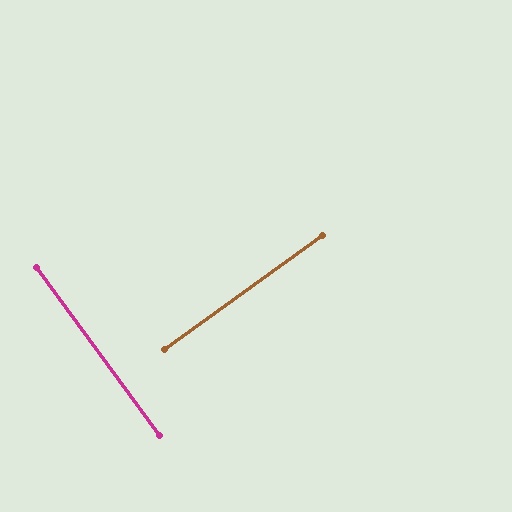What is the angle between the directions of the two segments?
Approximately 90 degrees.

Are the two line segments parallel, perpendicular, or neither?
Perpendicular — they meet at approximately 90°.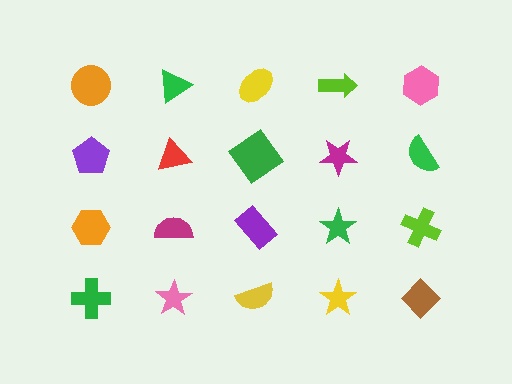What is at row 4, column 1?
A green cross.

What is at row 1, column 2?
A green triangle.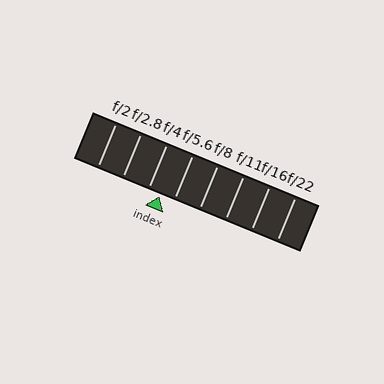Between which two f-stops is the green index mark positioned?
The index mark is between f/4 and f/5.6.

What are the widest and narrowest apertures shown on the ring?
The widest aperture shown is f/2 and the narrowest is f/22.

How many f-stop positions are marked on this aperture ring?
There are 8 f-stop positions marked.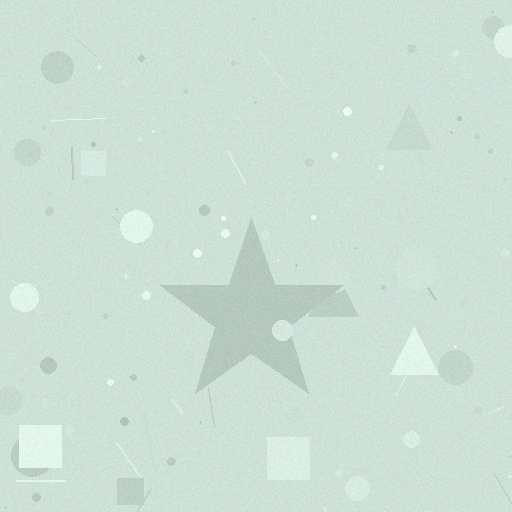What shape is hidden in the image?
A star is hidden in the image.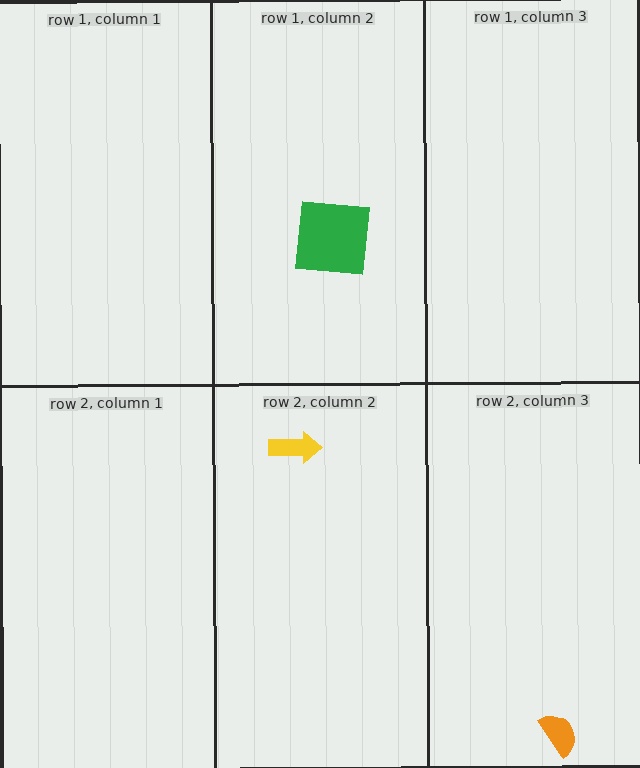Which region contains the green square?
The row 1, column 2 region.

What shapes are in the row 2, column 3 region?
The orange semicircle.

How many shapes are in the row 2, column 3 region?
1.